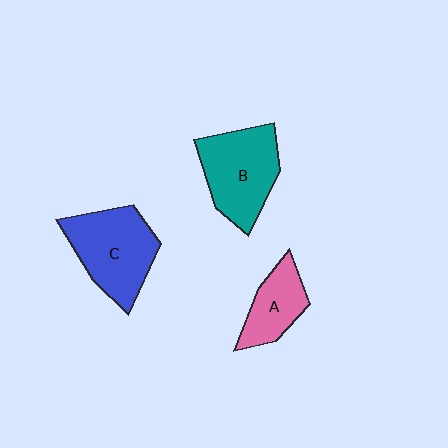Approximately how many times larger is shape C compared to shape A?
Approximately 1.7 times.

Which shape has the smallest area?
Shape A (pink).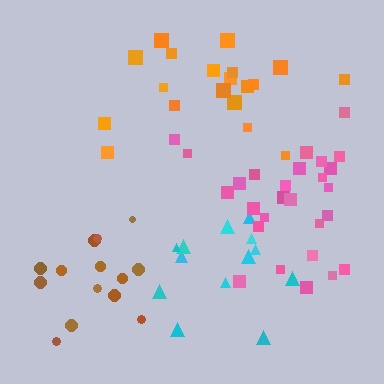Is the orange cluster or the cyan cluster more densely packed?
Cyan.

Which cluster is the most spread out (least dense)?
Orange.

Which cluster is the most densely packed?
Pink.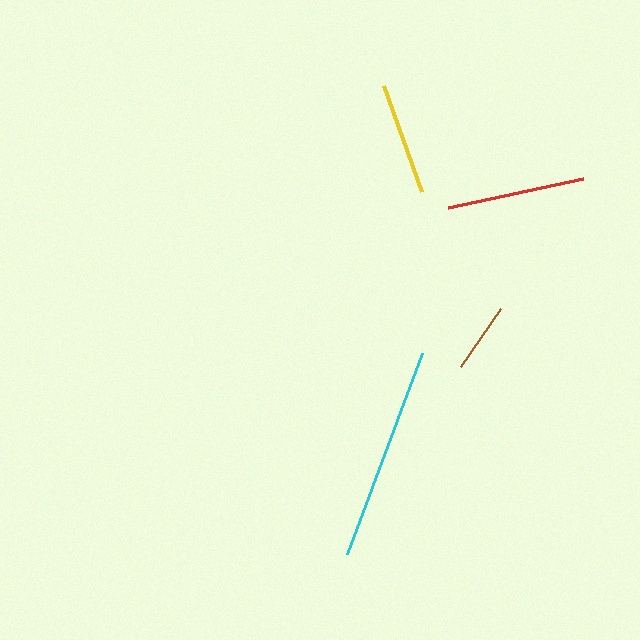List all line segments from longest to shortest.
From longest to shortest: cyan, red, yellow, brown.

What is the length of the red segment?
The red segment is approximately 139 pixels long.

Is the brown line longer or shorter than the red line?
The red line is longer than the brown line.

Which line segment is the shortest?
The brown line is the shortest at approximately 71 pixels.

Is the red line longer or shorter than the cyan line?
The cyan line is longer than the red line.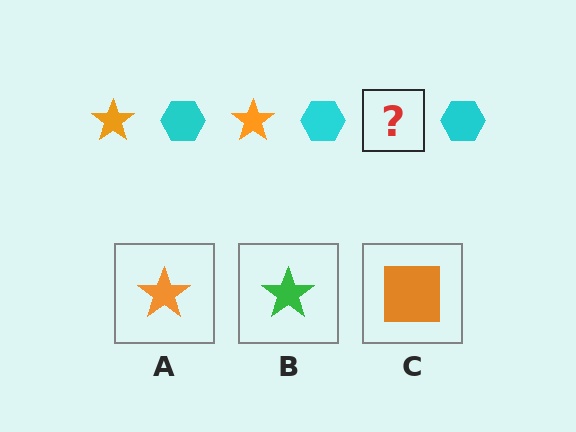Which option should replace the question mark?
Option A.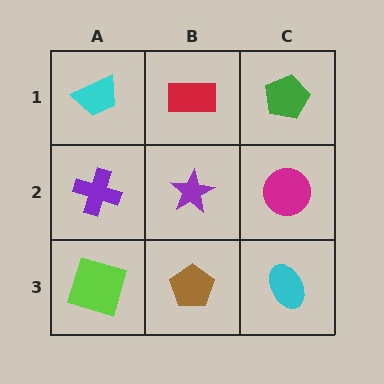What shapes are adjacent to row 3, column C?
A magenta circle (row 2, column C), a brown pentagon (row 3, column B).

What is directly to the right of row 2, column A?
A purple star.